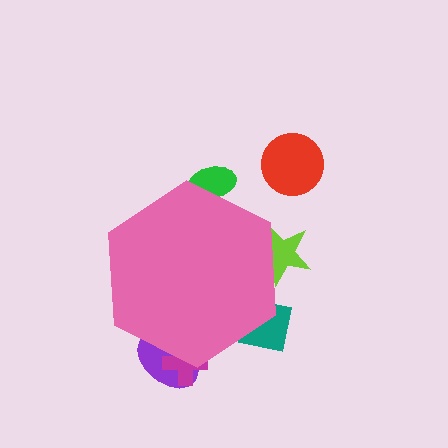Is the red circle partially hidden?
No, the red circle is fully visible.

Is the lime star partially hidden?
Yes, the lime star is partially hidden behind the pink hexagon.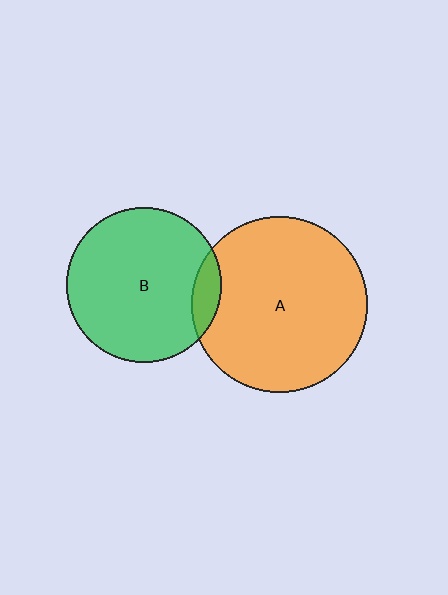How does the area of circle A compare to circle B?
Approximately 1.3 times.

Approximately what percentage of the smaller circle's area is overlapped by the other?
Approximately 10%.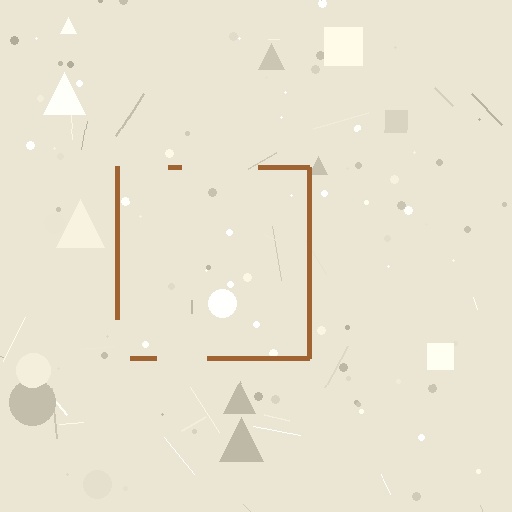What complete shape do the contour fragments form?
The contour fragments form a square.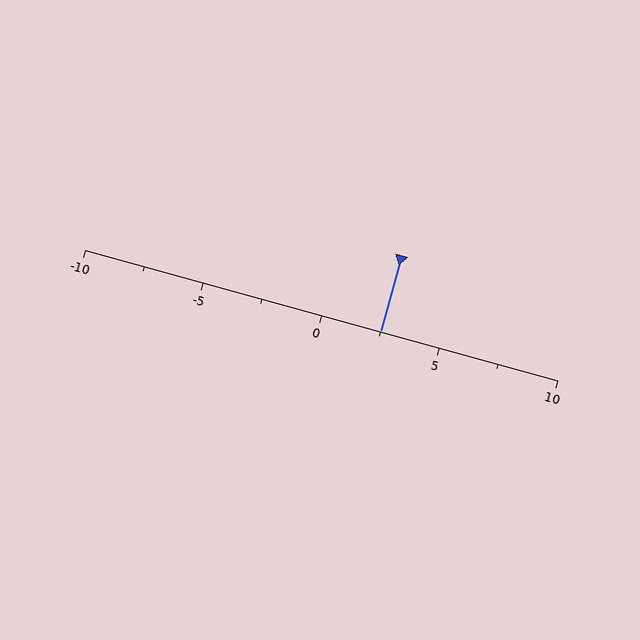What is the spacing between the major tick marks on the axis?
The major ticks are spaced 5 apart.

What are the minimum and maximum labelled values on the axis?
The axis runs from -10 to 10.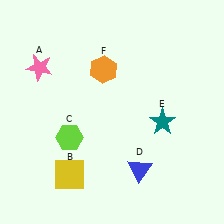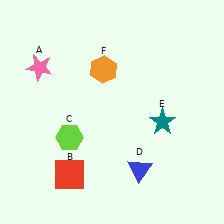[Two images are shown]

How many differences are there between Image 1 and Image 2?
There is 1 difference between the two images.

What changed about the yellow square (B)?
In Image 1, B is yellow. In Image 2, it changed to red.